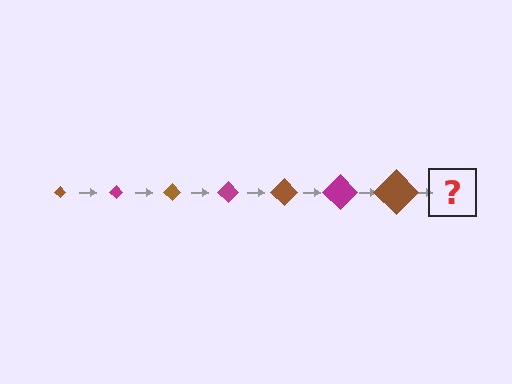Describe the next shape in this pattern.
It should be a magenta diamond, larger than the previous one.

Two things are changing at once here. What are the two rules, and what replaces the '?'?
The two rules are that the diamond grows larger each step and the color cycles through brown and magenta. The '?' should be a magenta diamond, larger than the previous one.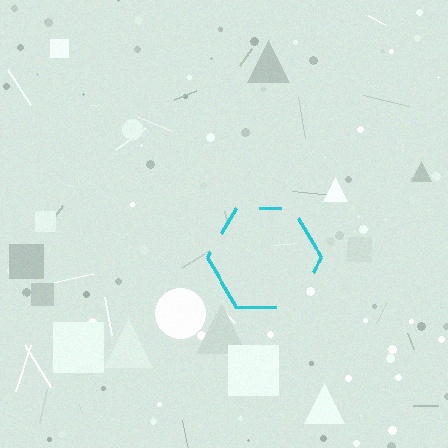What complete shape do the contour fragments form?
The contour fragments form a hexagon.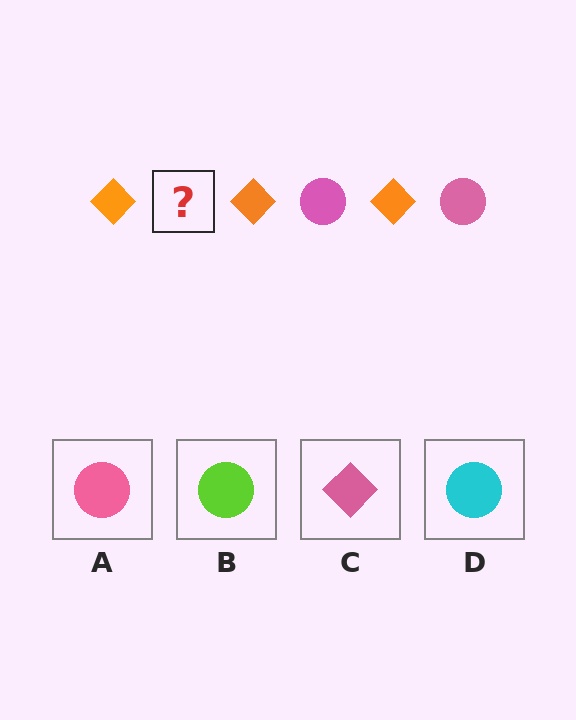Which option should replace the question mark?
Option A.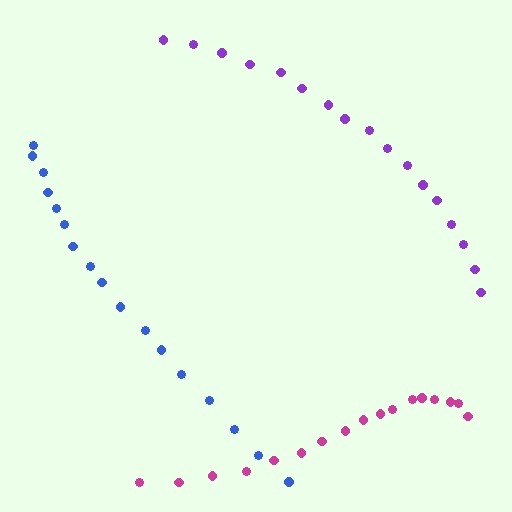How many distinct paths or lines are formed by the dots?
There are 3 distinct paths.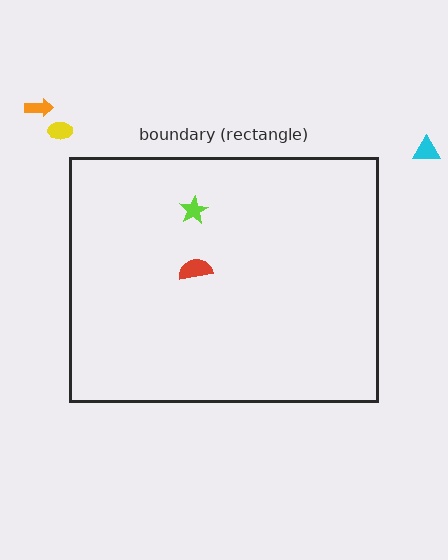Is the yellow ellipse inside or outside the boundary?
Outside.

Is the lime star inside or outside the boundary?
Inside.